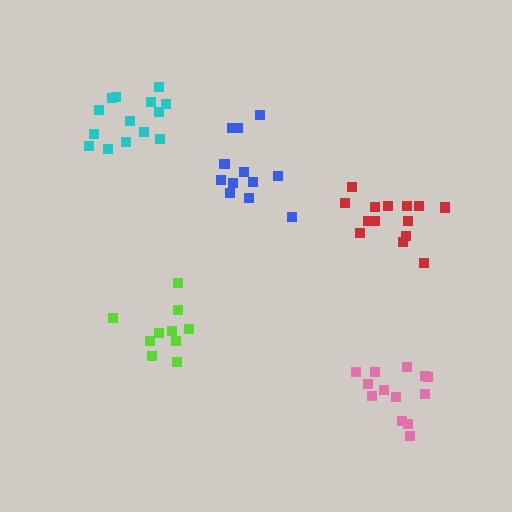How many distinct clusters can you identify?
There are 5 distinct clusters.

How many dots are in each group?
Group 1: 12 dots, Group 2: 11 dots, Group 3: 13 dots, Group 4: 14 dots, Group 5: 14 dots (64 total).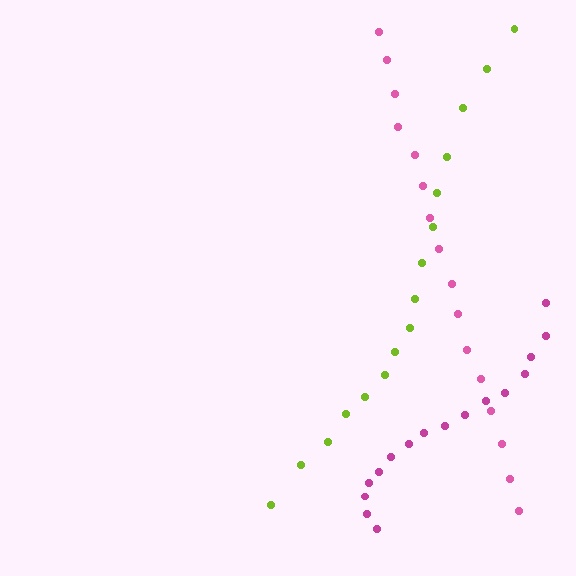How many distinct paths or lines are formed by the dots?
There are 3 distinct paths.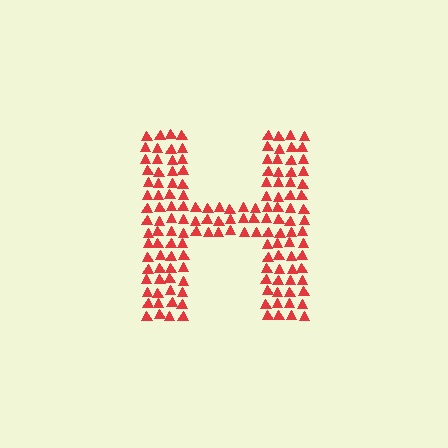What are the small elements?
The small elements are triangles.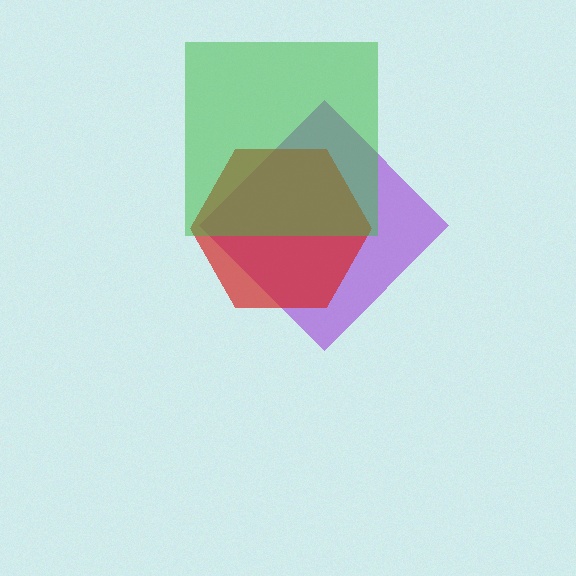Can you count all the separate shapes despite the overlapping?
Yes, there are 3 separate shapes.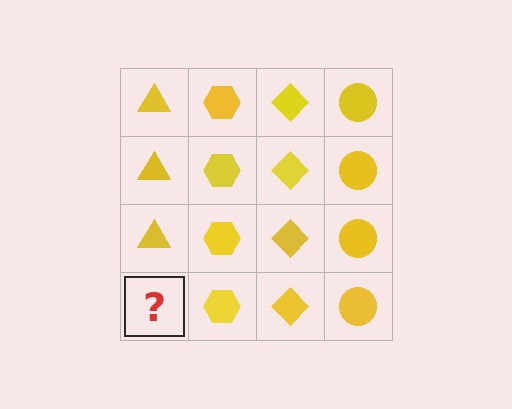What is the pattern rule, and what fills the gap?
The rule is that each column has a consistent shape. The gap should be filled with a yellow triangle.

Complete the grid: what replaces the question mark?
The question mark should be replaced with a yellow triangle.